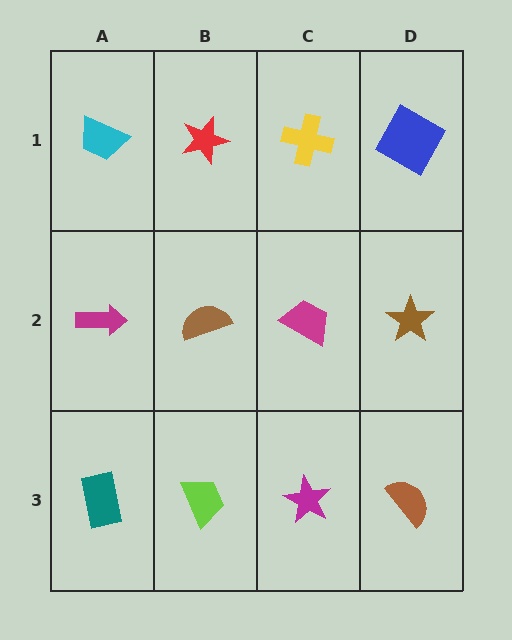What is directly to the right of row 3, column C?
A brown semicircle.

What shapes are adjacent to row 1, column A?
A magenta arrow (row 2, column A), a red star (row 1, column B).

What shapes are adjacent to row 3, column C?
A magenta trapezoid (row 2, column C), a lime trapezoid (row 3, column B), a brown semicircle (row 3, column D).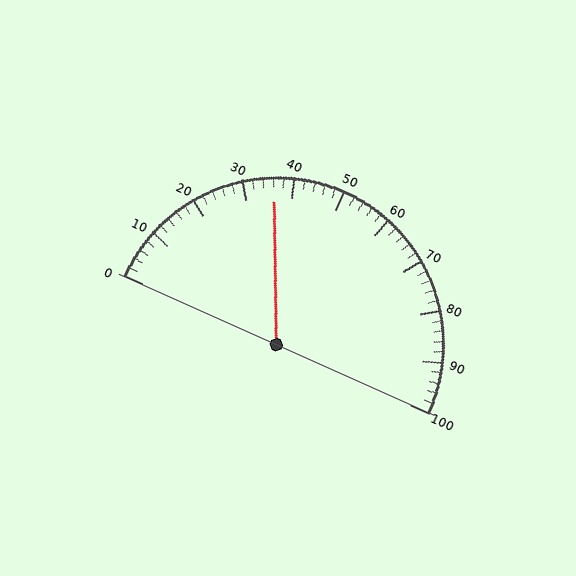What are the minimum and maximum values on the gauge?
The gauge ranges from 0 to 100.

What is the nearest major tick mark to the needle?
The nearest major tick mark is 40.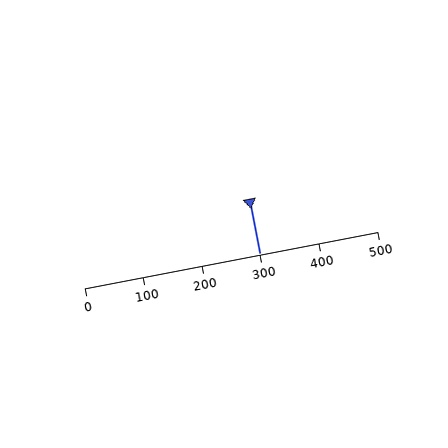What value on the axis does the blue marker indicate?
The marker indicates approximately 300.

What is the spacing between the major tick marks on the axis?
The major ticks are spaced 100 apart.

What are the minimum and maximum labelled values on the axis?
The axis runs from 0 to 500.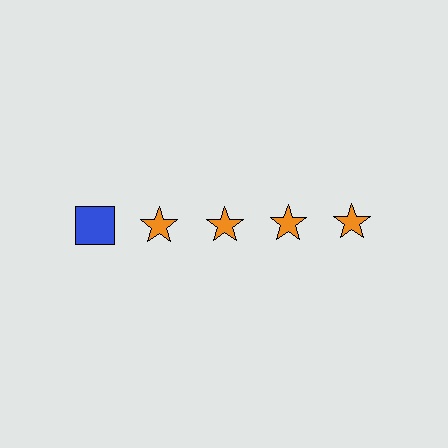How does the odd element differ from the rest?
It differs in both color (blue instead of orange) and shape (square instead of star).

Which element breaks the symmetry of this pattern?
The blue square in the top row, leftmost column breaks the symmetry. All other shapes are orange stars.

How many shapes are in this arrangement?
There are 5 shapes arranged in a grid pattern.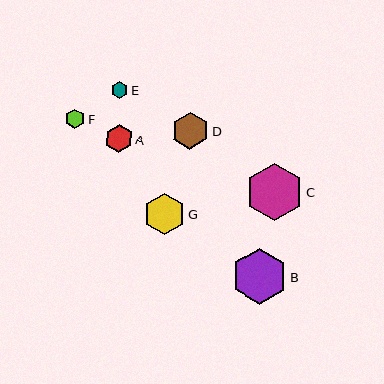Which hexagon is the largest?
Hexagon C is the largest with a size of approximately 57 pixels.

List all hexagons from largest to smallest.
From largest to smallest: C, B, G, D, A, F, E.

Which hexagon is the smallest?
Hexagon E is the smallest with a size of approximately 17 pixels.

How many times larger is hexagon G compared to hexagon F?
Hexagon G is approximately 2.1 times the size of hexagon F.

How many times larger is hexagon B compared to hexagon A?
Hexagon B is approximately 1.9 times the size of hexagon A.